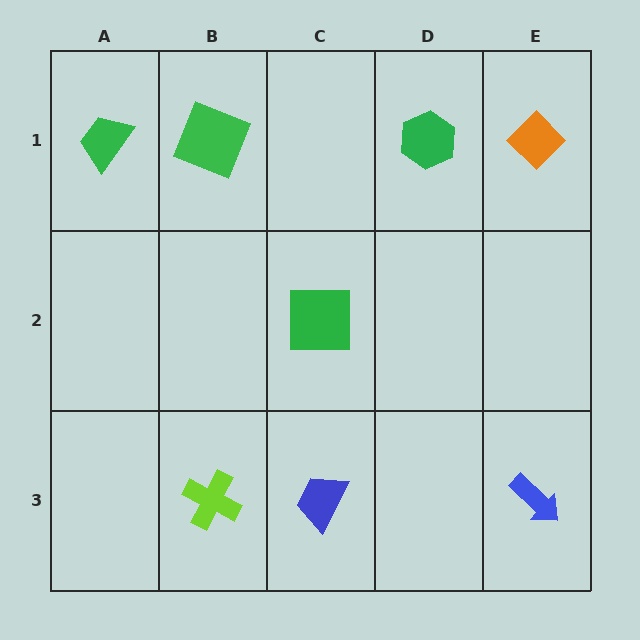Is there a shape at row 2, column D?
No, that cell is empty.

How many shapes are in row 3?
3 shapes.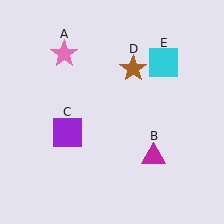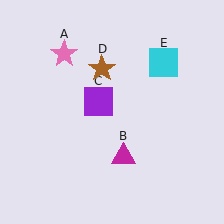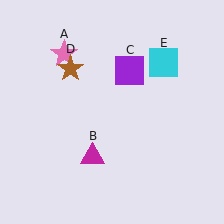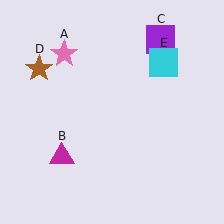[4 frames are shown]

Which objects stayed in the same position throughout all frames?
Pink star (object A) and cyan square (object E) remained stationary.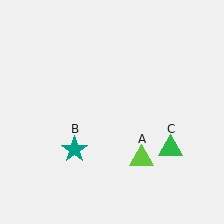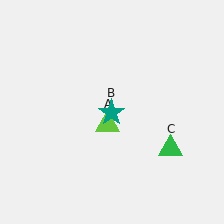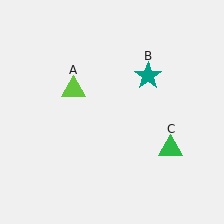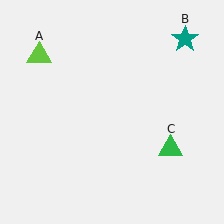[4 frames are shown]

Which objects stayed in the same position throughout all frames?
Green triangle (object C) remained stationary.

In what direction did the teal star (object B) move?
The teal star (object B) moved up and to the right.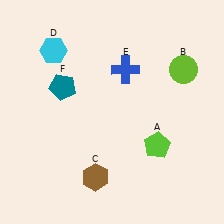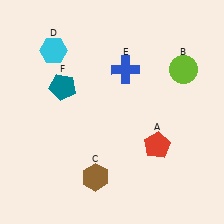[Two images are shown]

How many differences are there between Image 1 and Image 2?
There is 1 difference between the two images.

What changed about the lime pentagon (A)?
In Image 1, A is lime. In Image 2, it changed to red.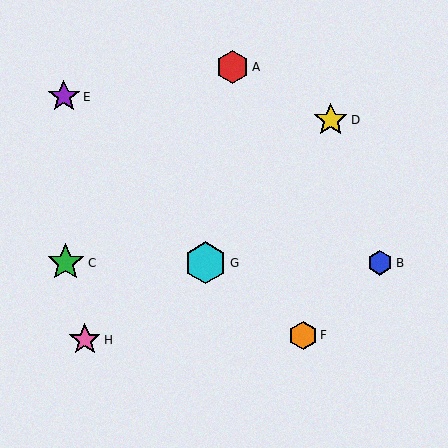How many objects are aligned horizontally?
3 objects (B, C, G) are aligned horizontally.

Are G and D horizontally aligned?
No, G is at y≈263 and D is at y≈120.